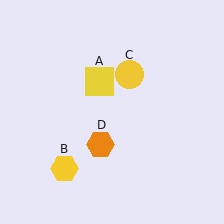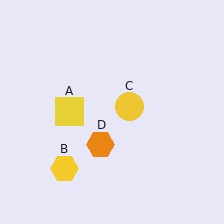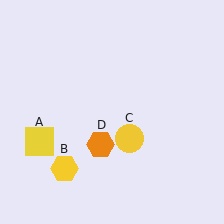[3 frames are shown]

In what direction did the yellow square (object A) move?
The yellow square (object A) moved down and to the left.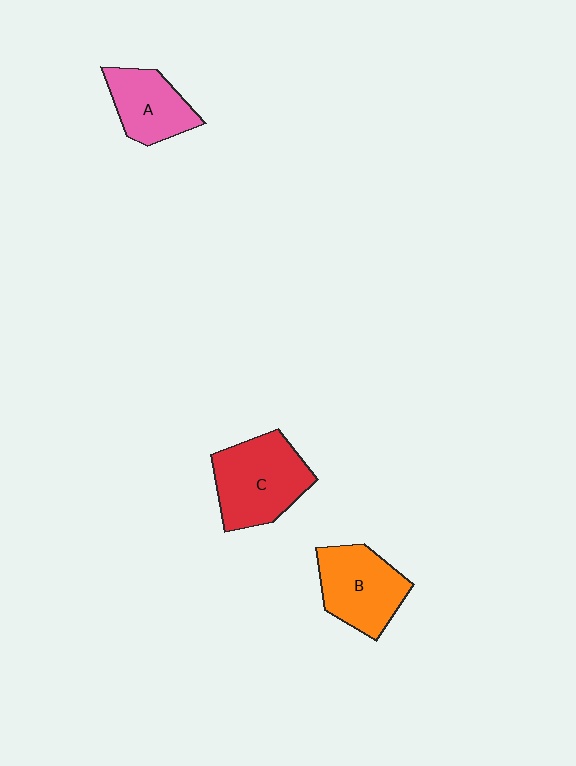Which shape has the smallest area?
Shape A (pink).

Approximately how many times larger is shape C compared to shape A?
Approximately 1.4 times.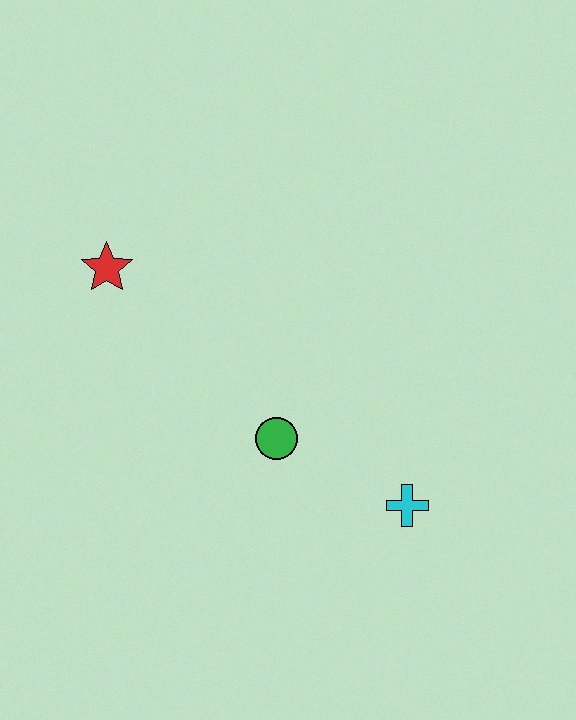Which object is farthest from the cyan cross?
The red star is farthest from the cyan cross.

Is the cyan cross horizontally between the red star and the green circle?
No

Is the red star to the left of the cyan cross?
Yes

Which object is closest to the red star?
The green circle is closest to the red star.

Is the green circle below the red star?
Yes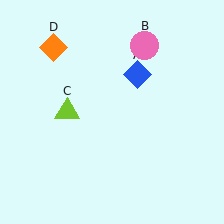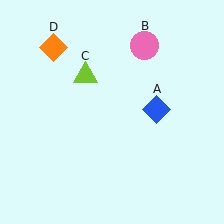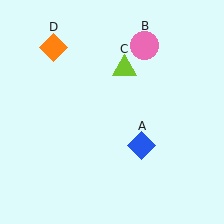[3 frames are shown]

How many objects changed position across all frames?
2 objects changed position: blue diamond (object A), lime triangle (object C).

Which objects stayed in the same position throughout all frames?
Pink circle (object B) and orange diamond (object D) remained stationary.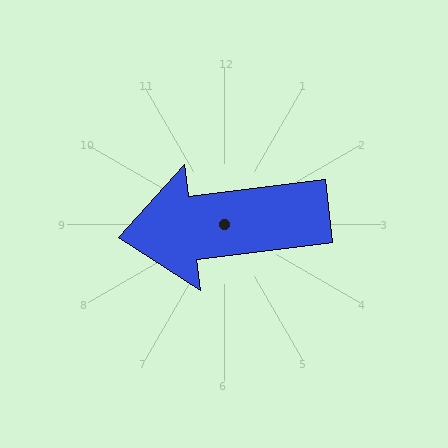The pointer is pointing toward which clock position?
Roughly 9 o'clock.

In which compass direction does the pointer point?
West.